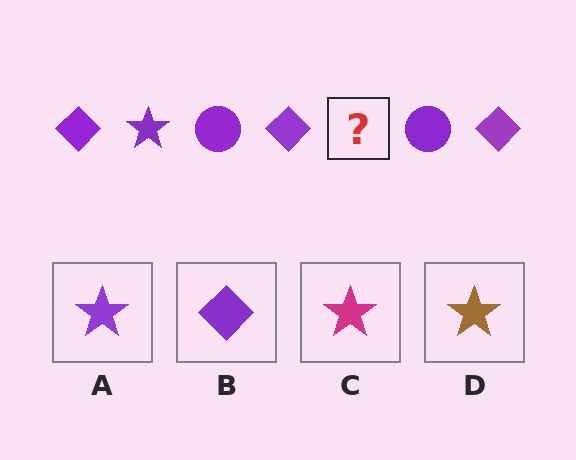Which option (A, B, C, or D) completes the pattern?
A.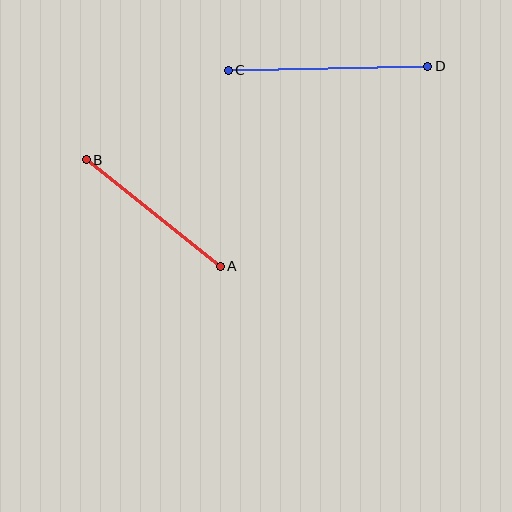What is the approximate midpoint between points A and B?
The midpoint is at approximately (153, 213) pixels.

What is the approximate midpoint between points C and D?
The midpoint is at approximately (328, 68) pixels.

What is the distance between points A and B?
The distance is approximately 171 pixels.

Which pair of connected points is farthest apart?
Points C and D are farthest apart.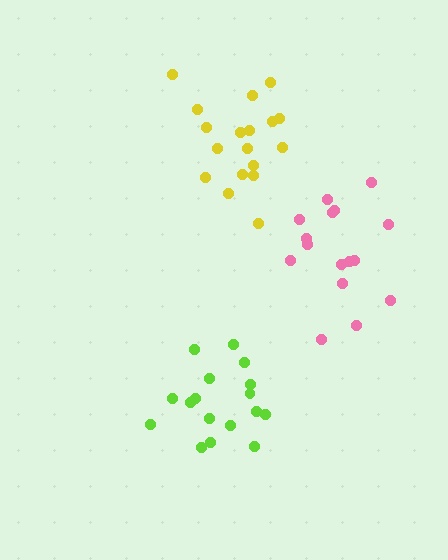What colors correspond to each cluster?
The clusters are colored: lime, yellow, pink.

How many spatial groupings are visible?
There are 3 spatial groupings.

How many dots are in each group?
Group 1: 17 dots, Group 2: 18 dots, Group 3: 16 dots (51 total).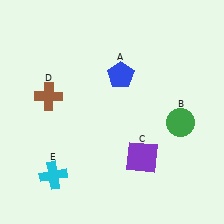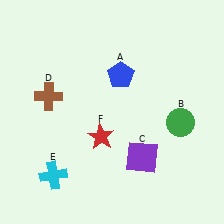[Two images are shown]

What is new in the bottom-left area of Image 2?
A red star (F) was added in the bottom-left area of Image 2.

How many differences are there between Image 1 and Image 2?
There is 1 difference between the two images.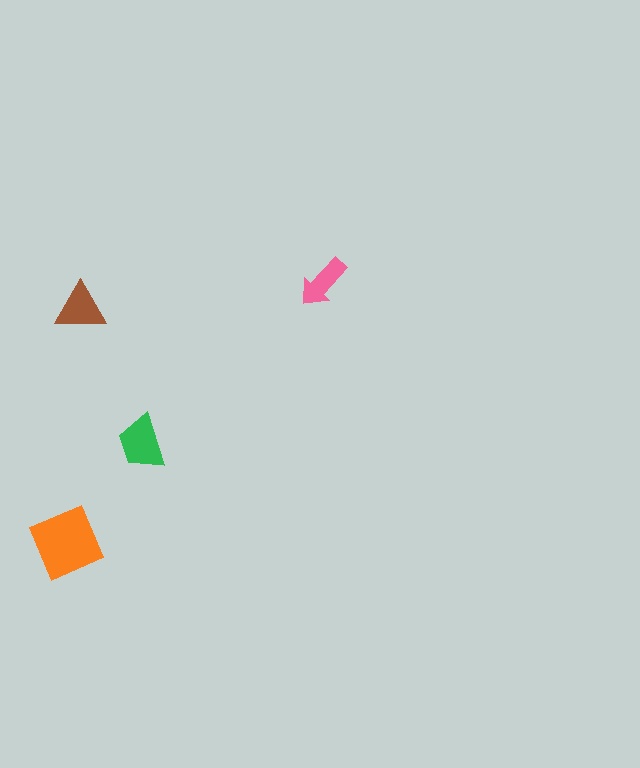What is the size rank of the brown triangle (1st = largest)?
3rd.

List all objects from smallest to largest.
The pink arrow, the brown triangle, the green trapezoid, the orange diamond.